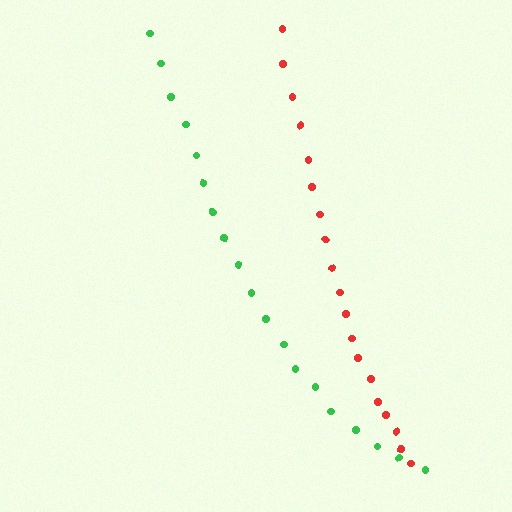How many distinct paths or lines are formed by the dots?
There are 2 distinct paths.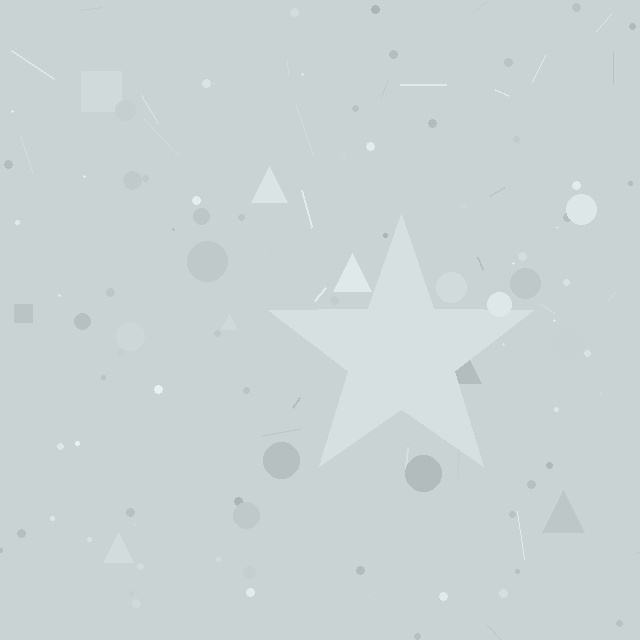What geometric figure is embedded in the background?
A star is embedded in the background.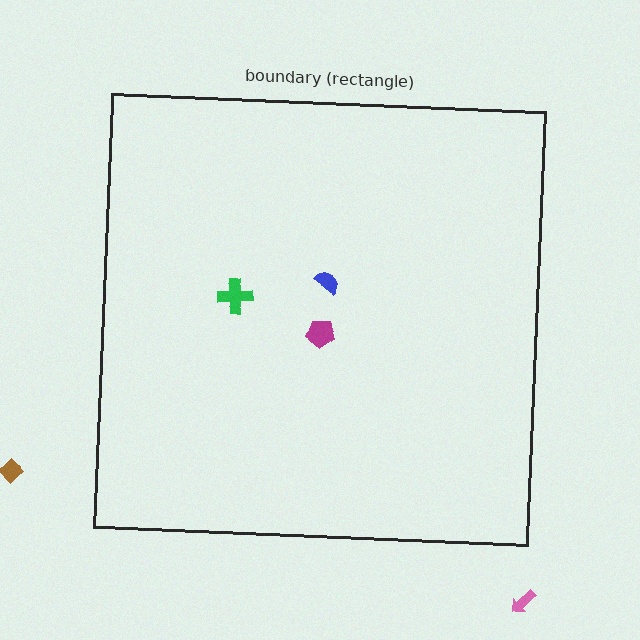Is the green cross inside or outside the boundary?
Inside.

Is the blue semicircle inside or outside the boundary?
Inside.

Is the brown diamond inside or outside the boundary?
Outside.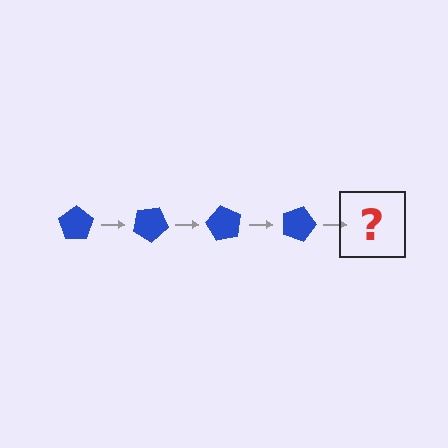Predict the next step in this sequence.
The next step is a blue pentagon rotated 120 degrees.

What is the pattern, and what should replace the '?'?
The pattern is that the pentagon rotates 30 degrees each step. The '?' should be a blue pentagon rotated 120 degrees.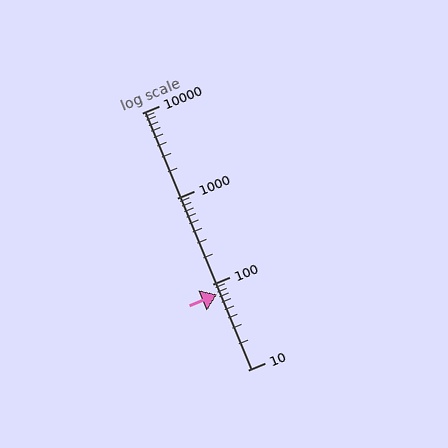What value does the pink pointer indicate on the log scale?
The pointer indicates approximately 75.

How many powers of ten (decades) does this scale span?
The scale spans 3 decades, from 10 to 10000.